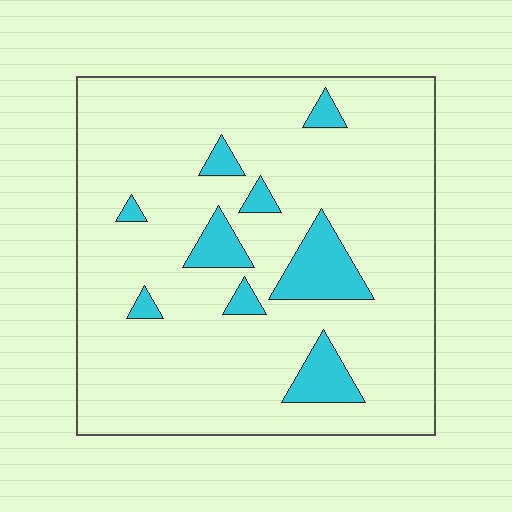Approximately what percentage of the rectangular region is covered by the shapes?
Approximately 10%.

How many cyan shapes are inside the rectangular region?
9.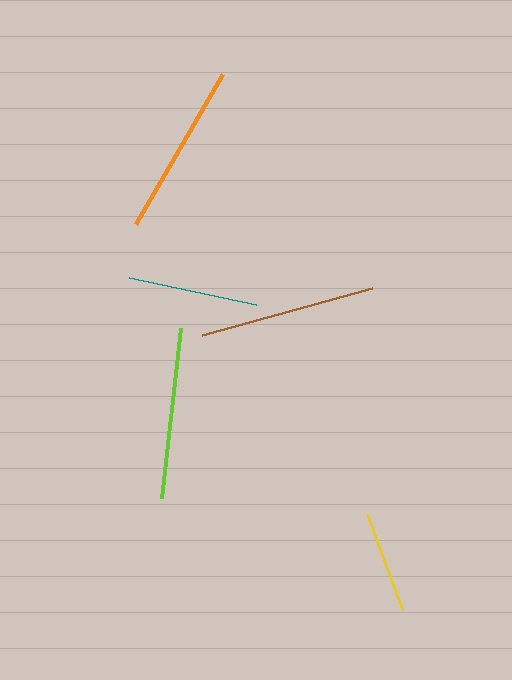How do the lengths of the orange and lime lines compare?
The orange and lime lines are approximately the same length.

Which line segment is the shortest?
The yellow line is the shortest at approximately 101 pixels.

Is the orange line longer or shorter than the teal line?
The orange line is longer than the teal line.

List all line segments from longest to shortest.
From longest to shortest: brown, orange, lime, teal, yellow.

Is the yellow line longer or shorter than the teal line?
The teal line is longer than the yellow line.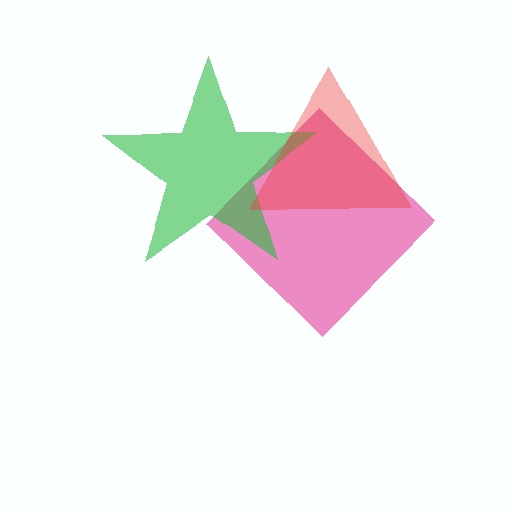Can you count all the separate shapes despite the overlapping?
Yes, there are 3 separate shapes.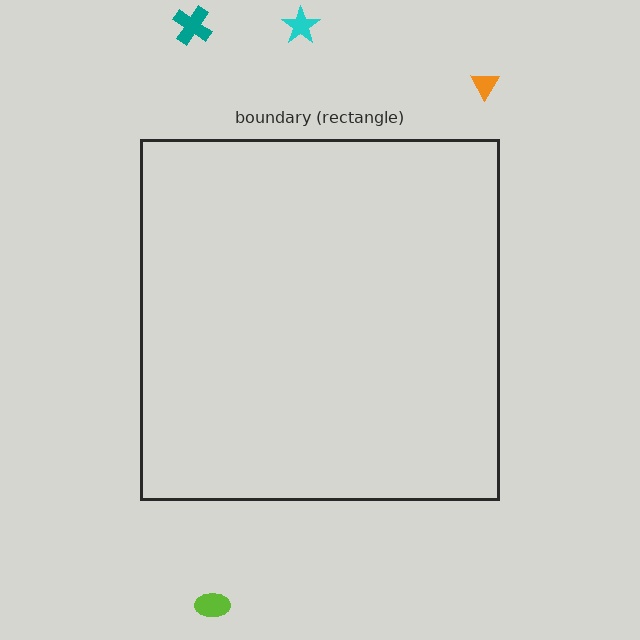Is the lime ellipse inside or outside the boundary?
Outside.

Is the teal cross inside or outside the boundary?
Outside.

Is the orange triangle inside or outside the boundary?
Outside.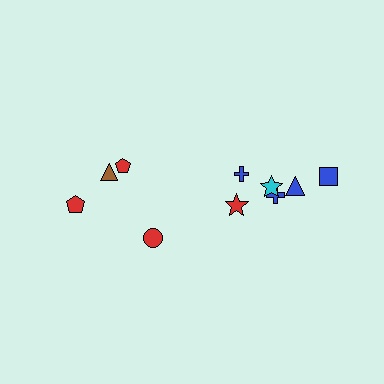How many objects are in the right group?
There are 6 objects.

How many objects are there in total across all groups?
There are 10 objects.